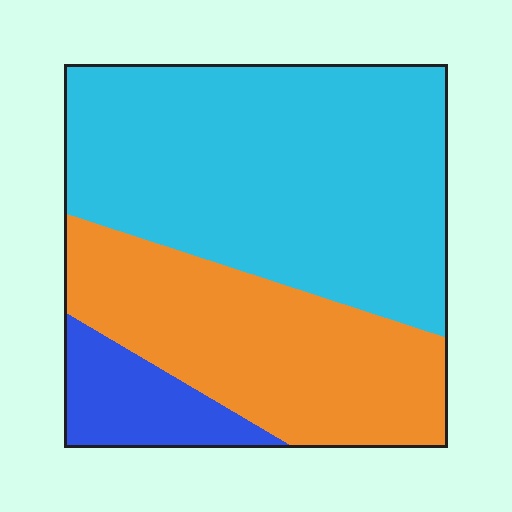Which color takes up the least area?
Blue, at roughly 10%.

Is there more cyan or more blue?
Cyan.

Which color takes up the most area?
Cyan, at roughly 55%.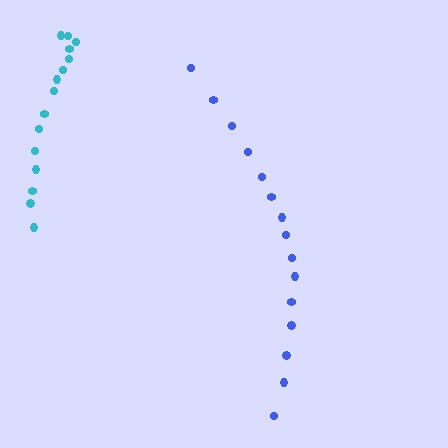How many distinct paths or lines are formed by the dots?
There are 2 distinct paths.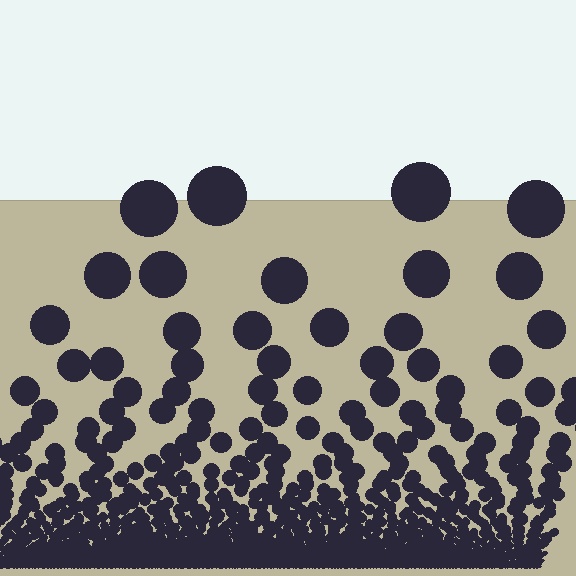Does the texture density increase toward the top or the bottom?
Density increases toward the bottom.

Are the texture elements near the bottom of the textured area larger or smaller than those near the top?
Smaller. The gradient is inverted — elements near the bottom are smaller and denser.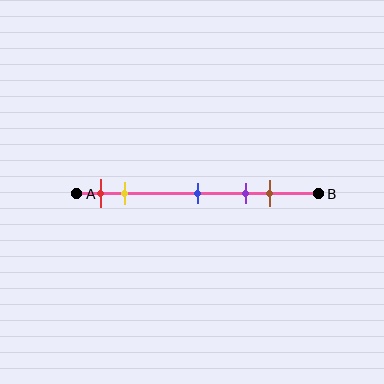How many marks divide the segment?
There are 5 marks dividing the segment.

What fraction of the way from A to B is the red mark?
The red mark is approximately 10% (0.1) of the way from A to B.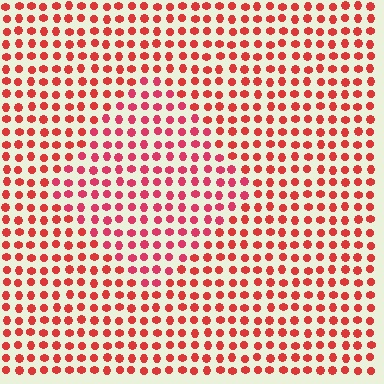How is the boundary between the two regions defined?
The boundary is defined purely by a slight shift in hue (about 18 degrees). Spacing, size, and orientation are identical on both sides.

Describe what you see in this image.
The image is filled with small red elements in a uniform arrangement. A diamond-shaped region is visible where the elements are tinted to a slightly different hue, forming a subtle color boundary.